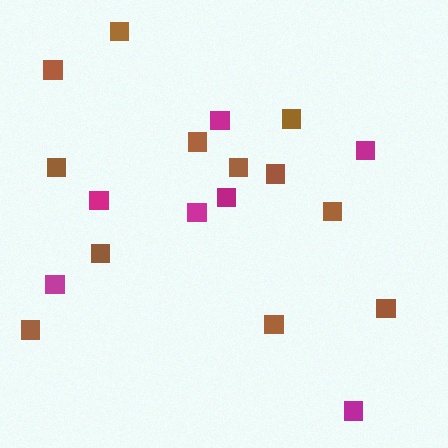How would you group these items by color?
There are 2 groups: one group of brown squares (12) and one group of magenta squares (7).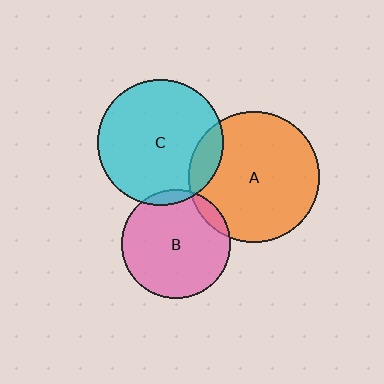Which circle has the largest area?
Circle A (orange).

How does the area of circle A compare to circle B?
Approximately 1.4 times.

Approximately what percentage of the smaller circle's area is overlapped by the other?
Approximately 5%.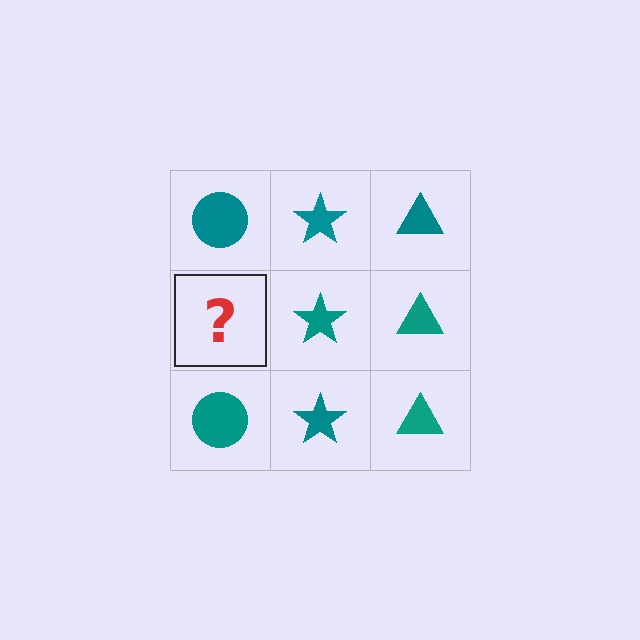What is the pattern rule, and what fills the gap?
The rule is that each column has a consistent shape. The gap should be filled with a teal circle.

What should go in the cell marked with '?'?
The missing cell should contain a teal circle.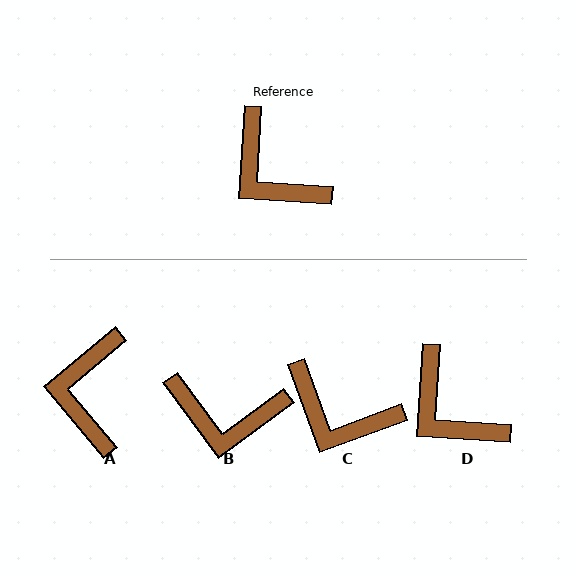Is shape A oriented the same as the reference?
No, it is off by about 47 degrees.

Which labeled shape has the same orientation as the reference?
D.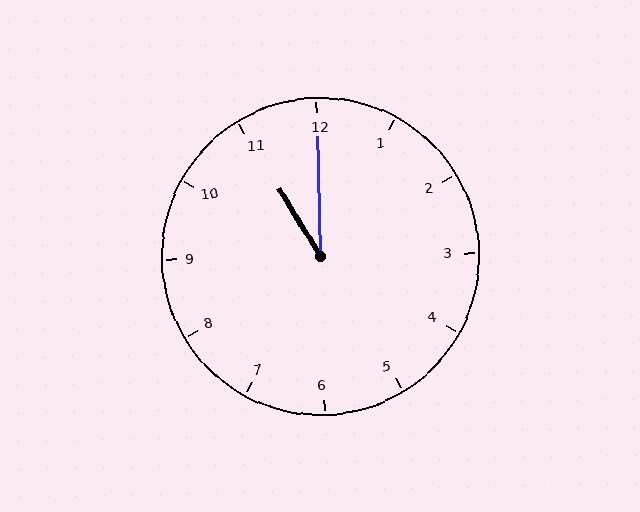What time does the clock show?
11:00.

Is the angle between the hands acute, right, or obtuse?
It is acute.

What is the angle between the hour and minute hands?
Approximately 30 degrees.